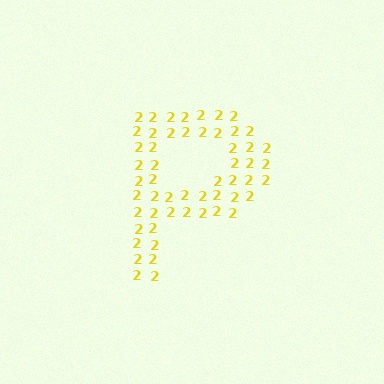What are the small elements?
The small elements are digit 2's.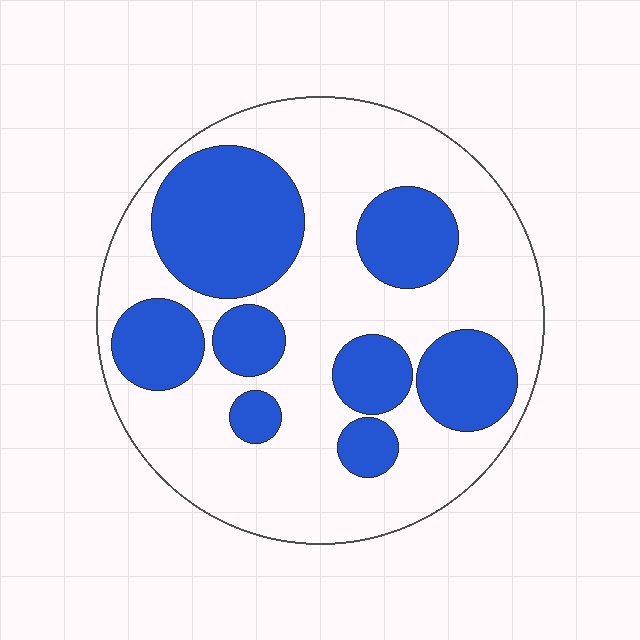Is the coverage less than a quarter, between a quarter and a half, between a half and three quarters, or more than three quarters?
Between a quarter and a half.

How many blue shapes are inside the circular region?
8.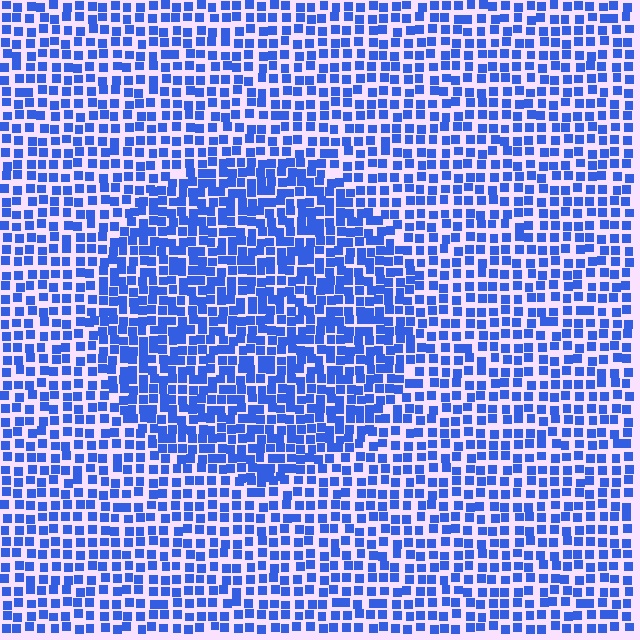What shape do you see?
I see a circle.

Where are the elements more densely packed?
The elements are more densely packed inside the circle boundary.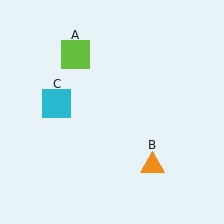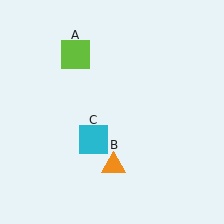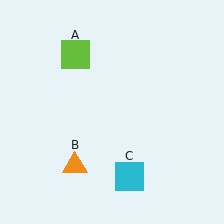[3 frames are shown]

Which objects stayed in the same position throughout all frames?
Lime square (object A) remained stationary.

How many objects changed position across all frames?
2 objects changed position: orange triangle (object B), cyan square (object C).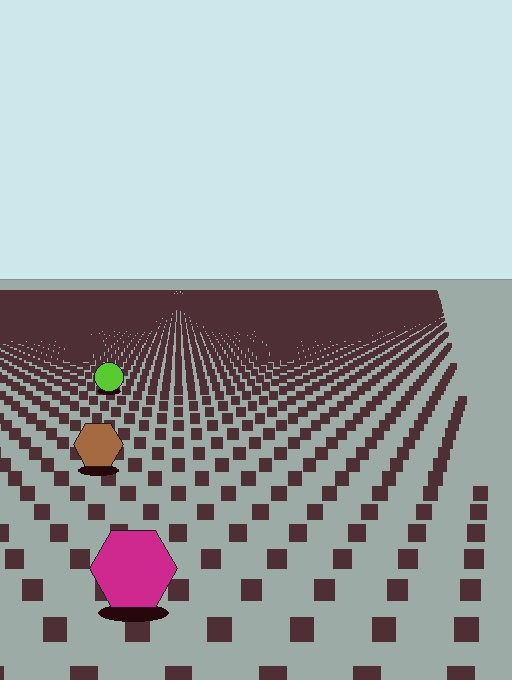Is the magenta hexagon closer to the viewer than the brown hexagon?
Yes. The magenta hexagon is closer — you can tell from the texture gradient: the ground texture is coarser near it.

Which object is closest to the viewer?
The magenta hexagon is closest. The texture marks near it are larger and more spread out.